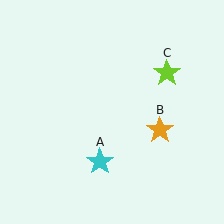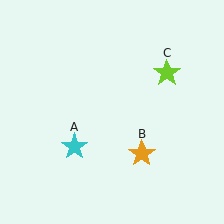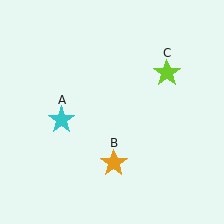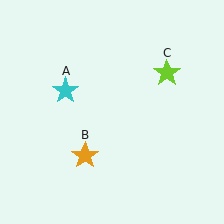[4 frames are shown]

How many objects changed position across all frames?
2 objects changed position: cyan star (object A), orange star (object B).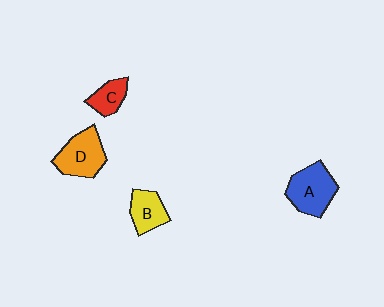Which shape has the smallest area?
Shape C (red).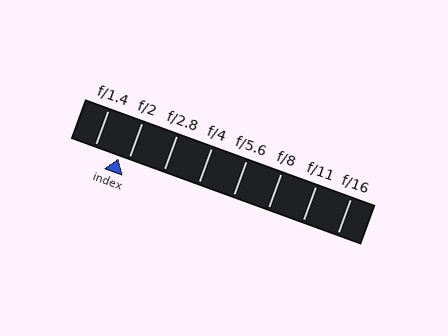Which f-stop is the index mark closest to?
The index mark is closest to f/2.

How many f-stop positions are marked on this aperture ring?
There are 8 f-stop positions marked.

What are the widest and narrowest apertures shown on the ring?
The widest aperture shown is f/1.4 and the narrowest is f/16.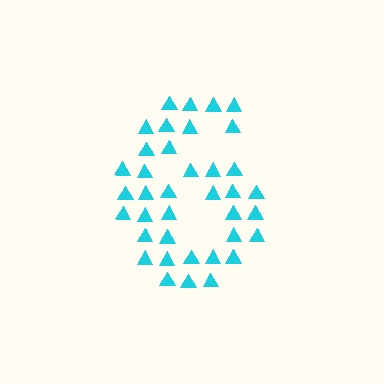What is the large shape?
The large shape is the digit 6.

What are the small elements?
The small elements are triangles.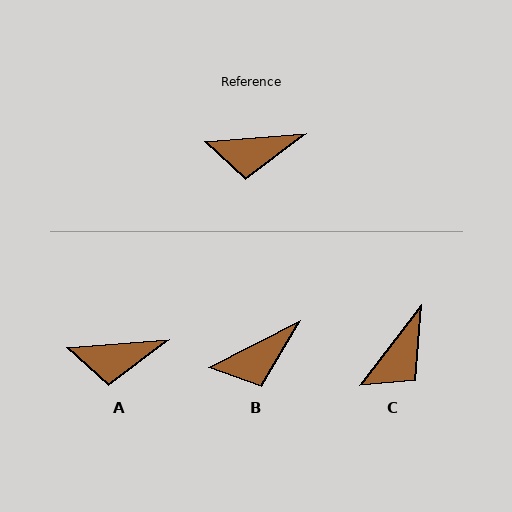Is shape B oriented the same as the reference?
No, it is off by about 22 degrees.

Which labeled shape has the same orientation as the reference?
A.